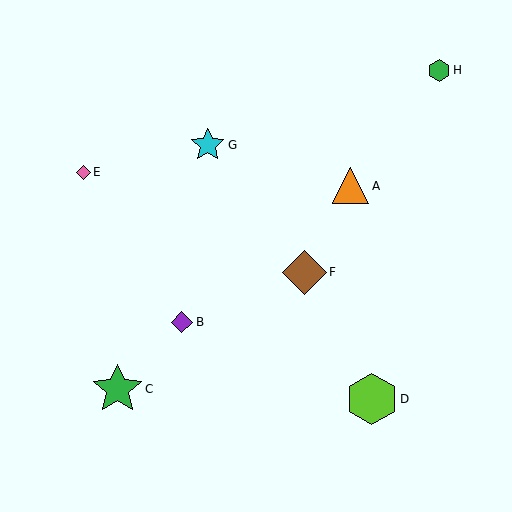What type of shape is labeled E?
Shape E is a pink diamond.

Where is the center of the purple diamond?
The center of the purple diamond is at (182, 322).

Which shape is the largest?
The lime hexagon (labeled D) is the largest.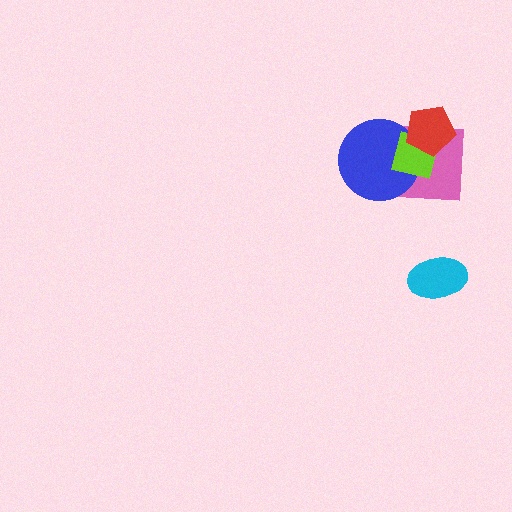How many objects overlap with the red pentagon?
3 objects overlap with the red pentagon.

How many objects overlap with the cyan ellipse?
0 objects overlap with the cyan ellipse.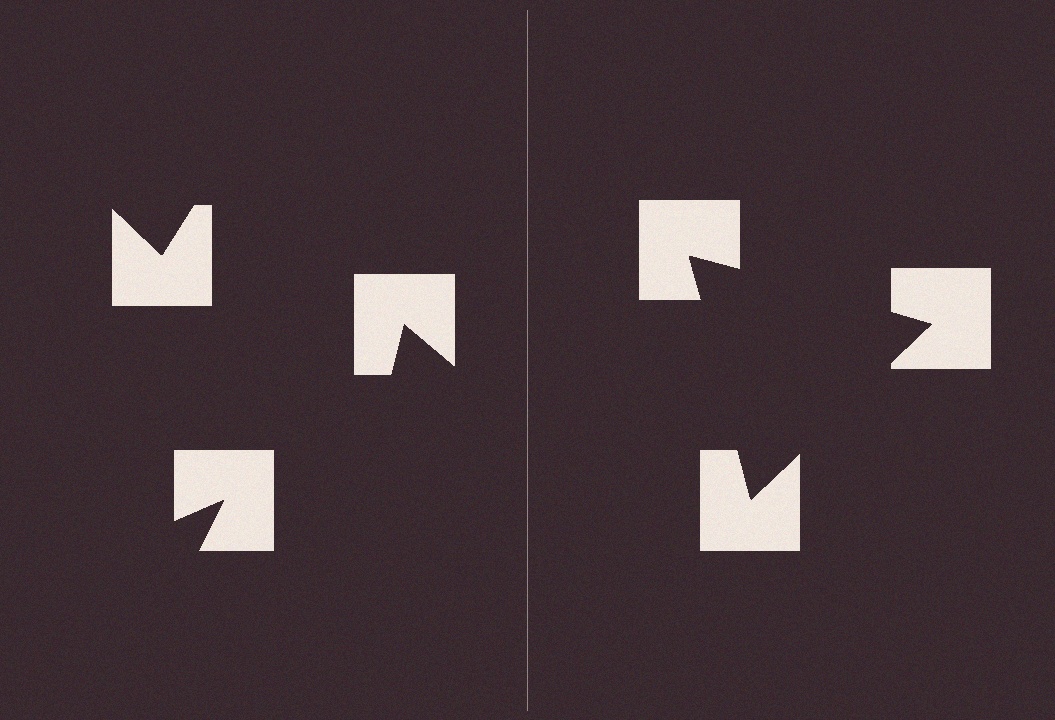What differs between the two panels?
The notched squares are positioned identically on both sides; only the wedge orientations differ. On the right they align to a triangle; on the left they are misaligned.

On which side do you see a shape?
An illusory triangle appears on the right side. On the left side the wedge cuts are rotated, so no coherent shape forms.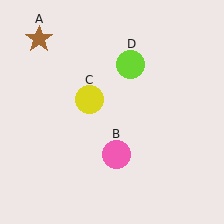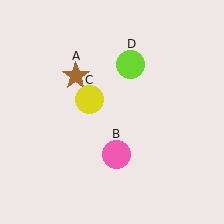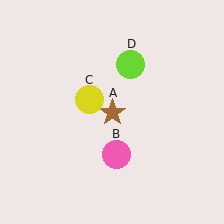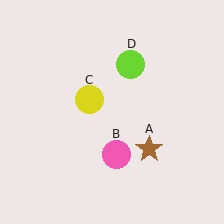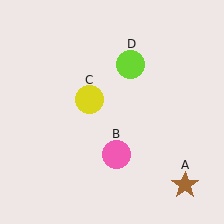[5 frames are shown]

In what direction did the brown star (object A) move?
The brown star (object A) moved down and to the right.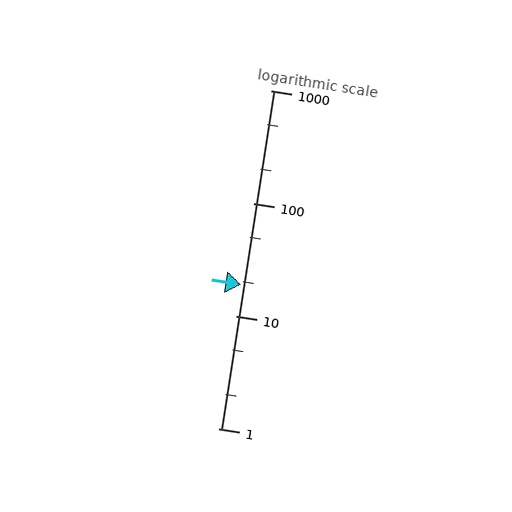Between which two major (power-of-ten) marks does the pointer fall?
The pointer is between 10 and 100.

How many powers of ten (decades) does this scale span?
The scale spans 3 decades, from 1 to 1000.